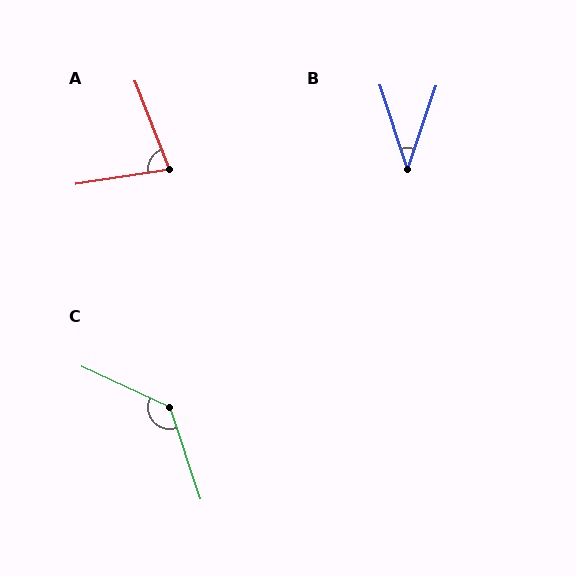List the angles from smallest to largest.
B (36°), A (78°), C (134°).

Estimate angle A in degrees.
Approximately 78 degrees.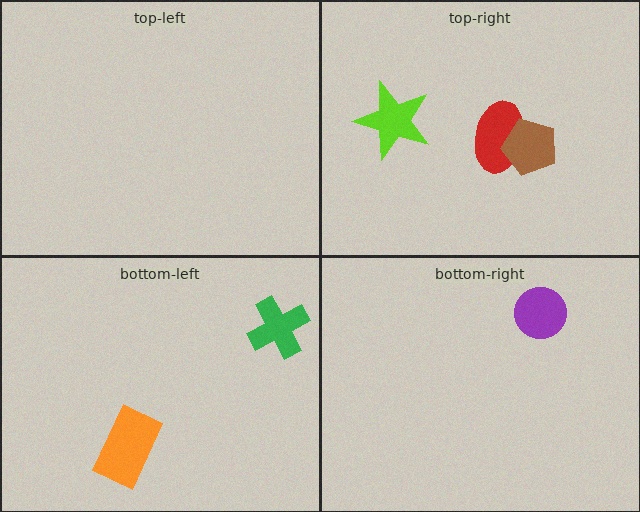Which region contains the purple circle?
The bottom-right region.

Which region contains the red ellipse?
The top-right region.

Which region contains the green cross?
The bottom-left region.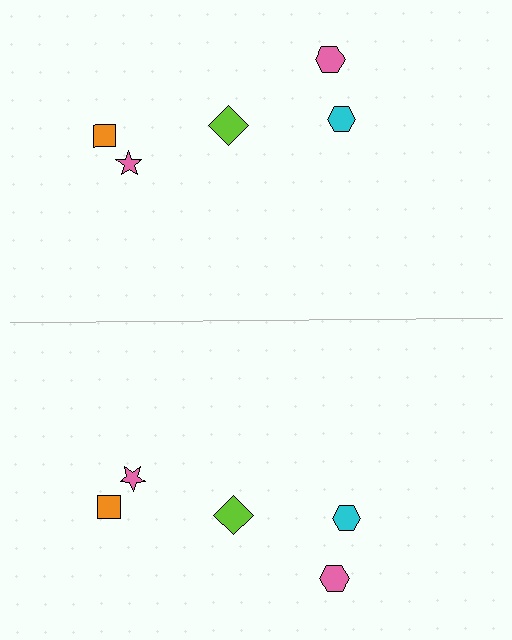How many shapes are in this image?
There are 10 shapes in this image.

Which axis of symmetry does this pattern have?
The pattern has a horizontal axis of symmetry running through the center of the image.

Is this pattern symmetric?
Yes, this pattern has bilateral (reflection) symmetry.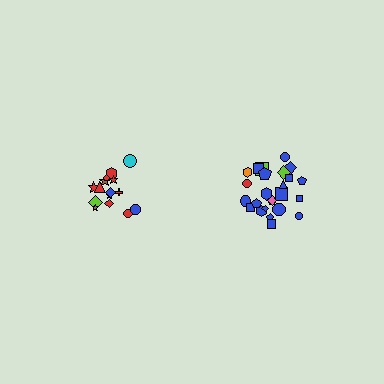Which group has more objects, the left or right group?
The right group.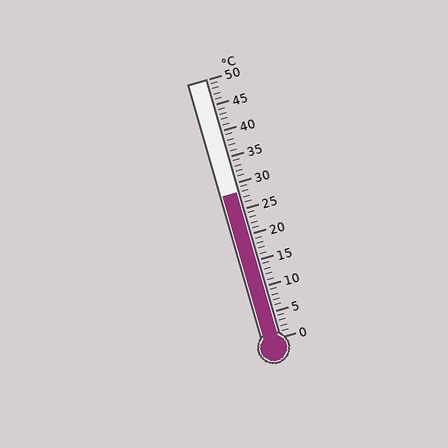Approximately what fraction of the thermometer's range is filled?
The thermometer is filled to approximately 55% of its range.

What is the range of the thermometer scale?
The thermometer scale ranges from 0°C to 50°C.